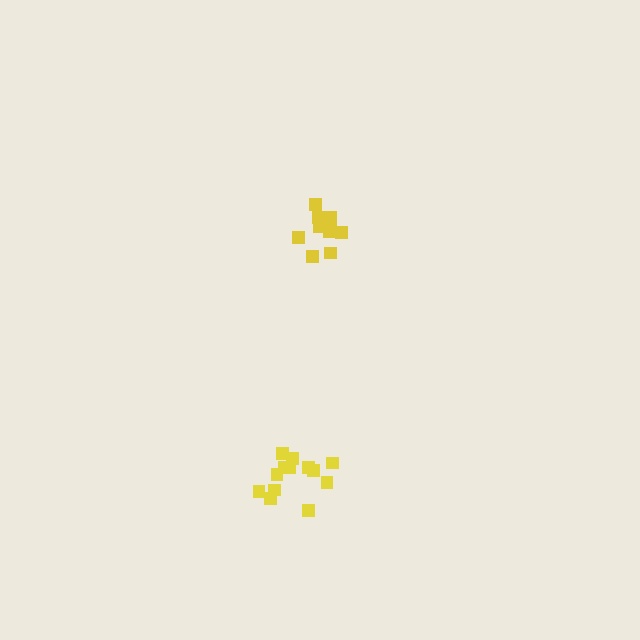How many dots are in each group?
Group 1: 12 dots, Group 2: 13 dots (25 total).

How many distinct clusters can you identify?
There are 2 distinct clusters.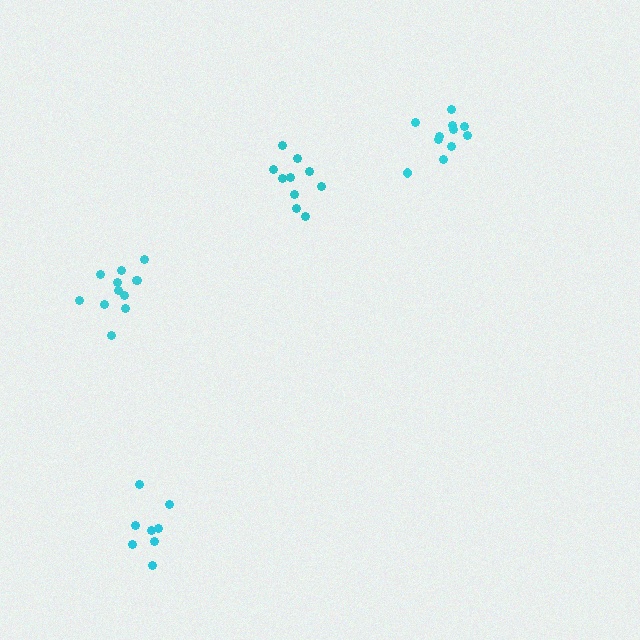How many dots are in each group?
Group 1: 10 dots, Group 2: 12 dots, Group 3: 11 dots, Group 4: 8 dots (41 total).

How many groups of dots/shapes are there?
There are 4 groups.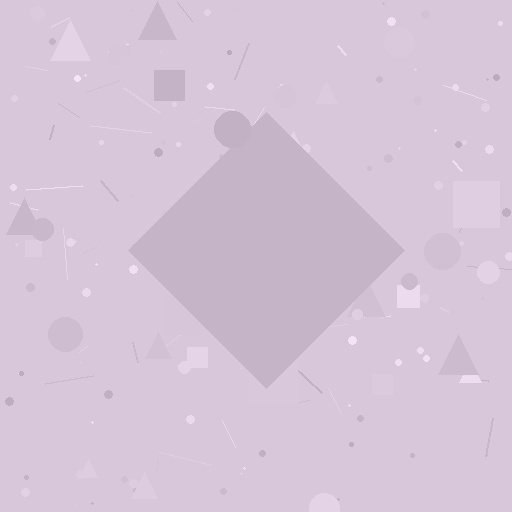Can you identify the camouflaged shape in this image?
The camouflaged shape is a diamond.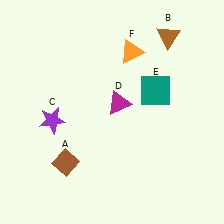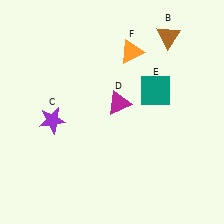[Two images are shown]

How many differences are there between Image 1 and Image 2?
There is 1 difference between the two images.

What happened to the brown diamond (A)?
The brown diamond (A) was removed in Image 2. It was in the bottom-left area of Image 1.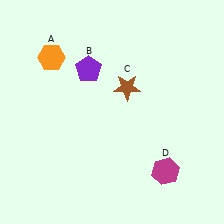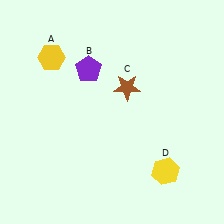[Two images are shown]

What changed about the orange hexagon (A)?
In Image 1, A is orange. In Image 2, it changed to yellow.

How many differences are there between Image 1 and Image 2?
There are 2 differences between the two images.